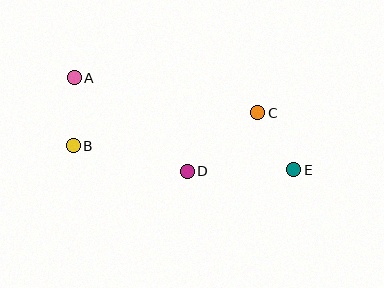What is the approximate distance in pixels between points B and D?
The distance between B and D is approximately 117 pixels.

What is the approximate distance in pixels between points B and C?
The distance between B and C is approximately 187 pixels.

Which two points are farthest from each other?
Points A and E are farthest from each other.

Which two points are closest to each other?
Points C and E are closest to each other.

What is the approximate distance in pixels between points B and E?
The distance between B and E is approximately 222 pixels.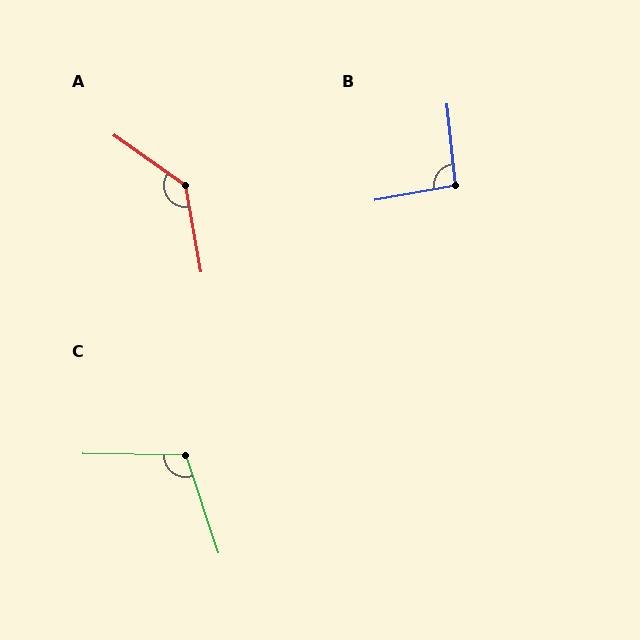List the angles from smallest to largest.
B (94°), C (110°), A (135°).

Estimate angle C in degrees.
Approximately 110 degrees.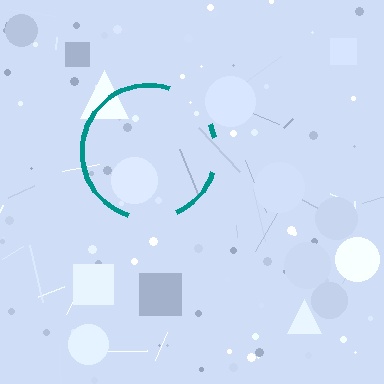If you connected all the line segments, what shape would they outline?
They would outline a circle.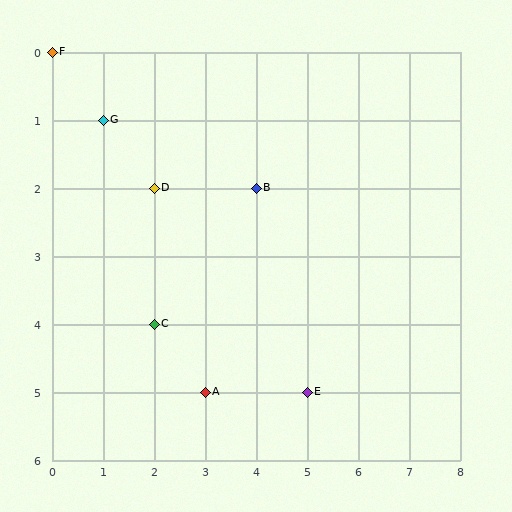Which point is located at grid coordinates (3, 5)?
Point A is at (3, 5).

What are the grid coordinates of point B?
Point B is at grid coordinates (4, 2).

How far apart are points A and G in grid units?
Points A and G are 2 columns and 4 rows apart (about 4.5 grid units diagonally).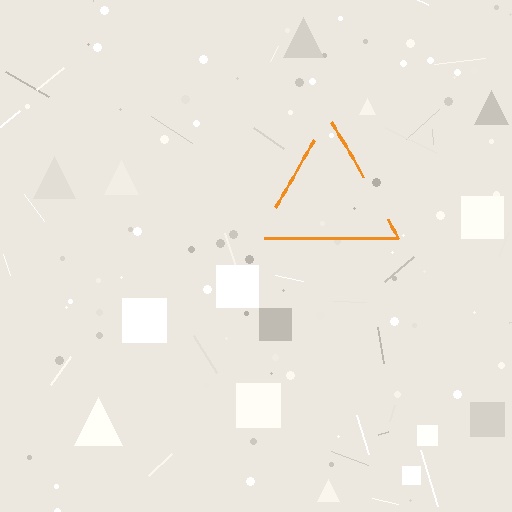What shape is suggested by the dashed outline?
The dashed outline suggests a triangle.